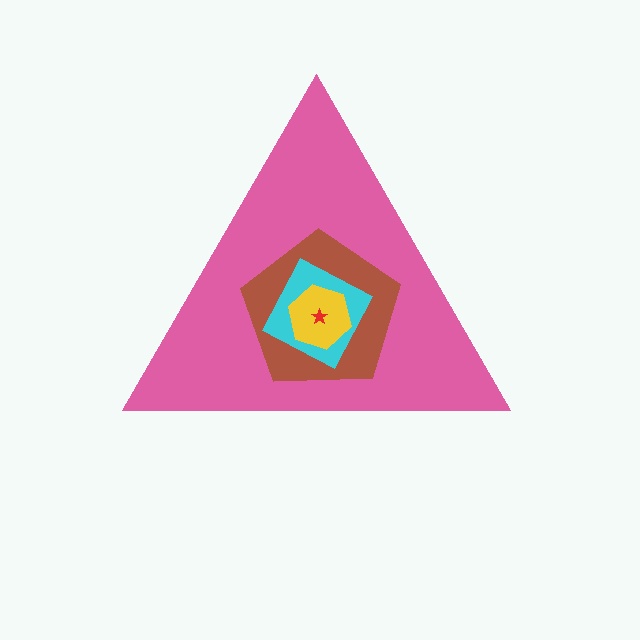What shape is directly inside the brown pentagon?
The cyan diamond.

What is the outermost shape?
The pink triangle.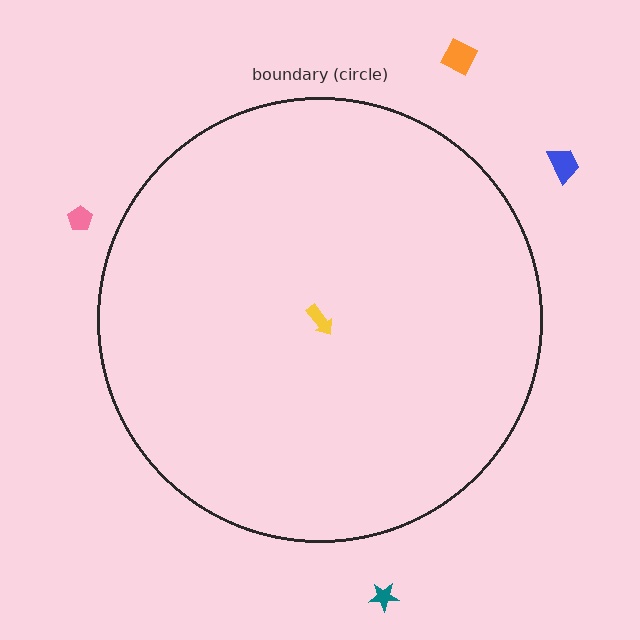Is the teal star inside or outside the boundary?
Outside.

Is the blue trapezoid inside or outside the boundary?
Outside.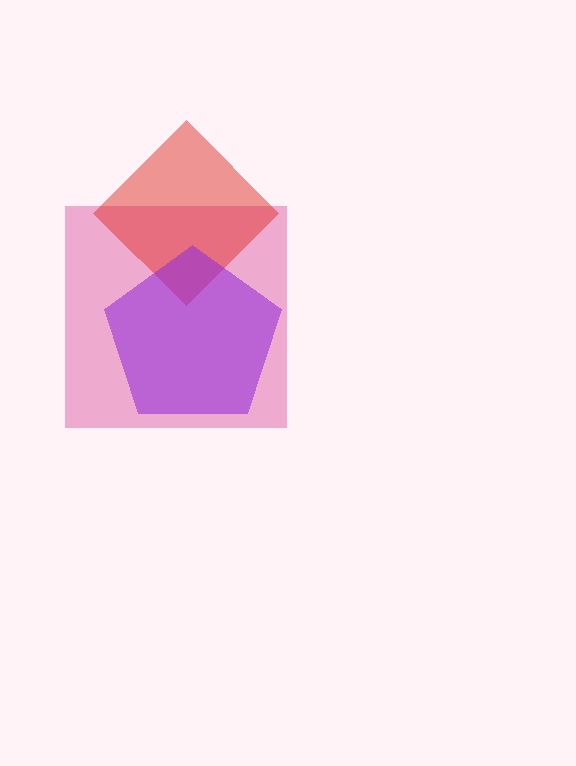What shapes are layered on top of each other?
The layered shapes are: a pink square, a red diamond, a purple pentagon.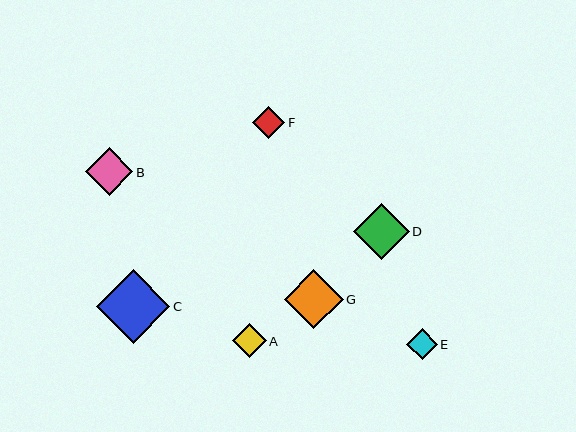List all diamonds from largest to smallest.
From largest to smallest: C, G, D, B, A, F, E.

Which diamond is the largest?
Diamond C is the largest with a size of approximately 73 pixels.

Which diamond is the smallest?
Diamond E is the smallest with a size of approximately 30 pixels.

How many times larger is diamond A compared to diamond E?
Diamond A is approximately 1.1 times the size of diamond E.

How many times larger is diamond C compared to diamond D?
Diamond C is approximately 1.3 times the size of diamond D.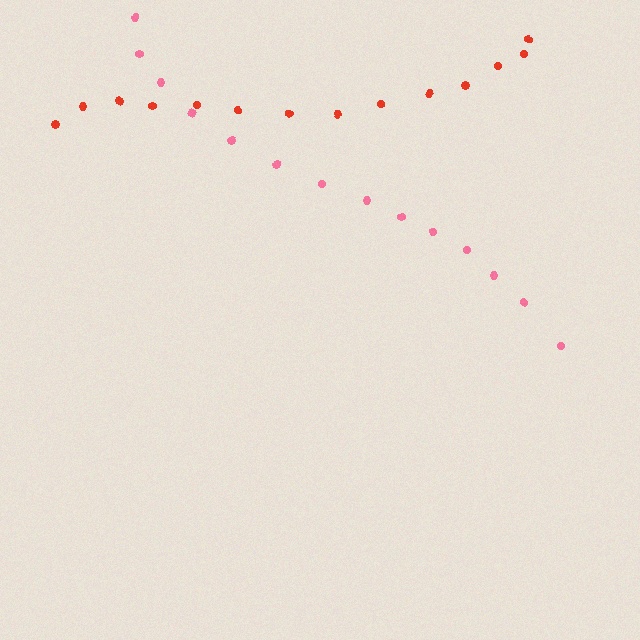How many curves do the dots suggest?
There are 2 distinct paths.